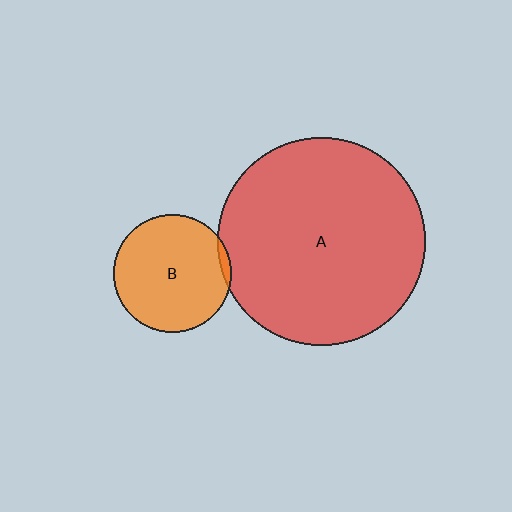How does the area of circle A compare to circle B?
Approximately 3.1 times.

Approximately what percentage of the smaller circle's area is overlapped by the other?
Approximately 5%.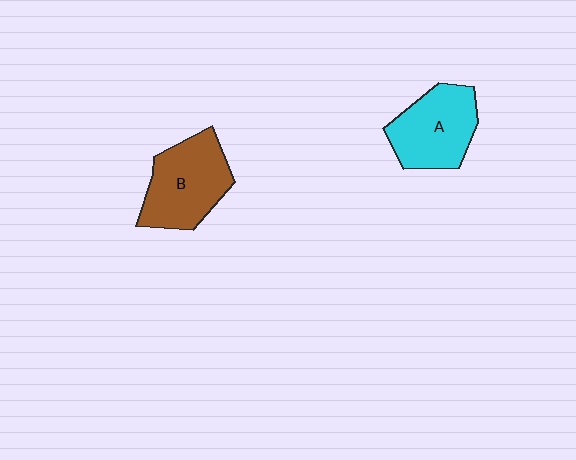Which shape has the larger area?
Shape B (brown).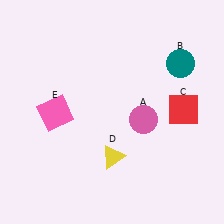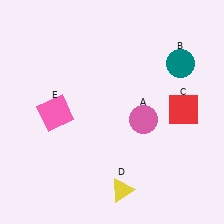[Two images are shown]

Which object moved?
The yellow triangle (D) moved down.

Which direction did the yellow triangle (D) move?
The yellow triangle (D) moved down.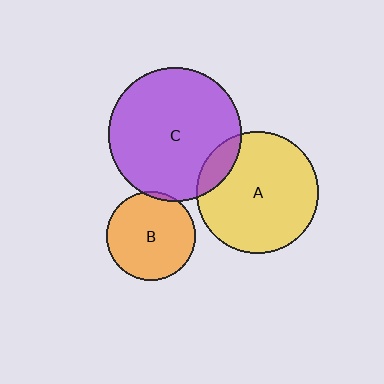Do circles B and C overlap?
Yes.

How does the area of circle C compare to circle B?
Approximately 2.3 times.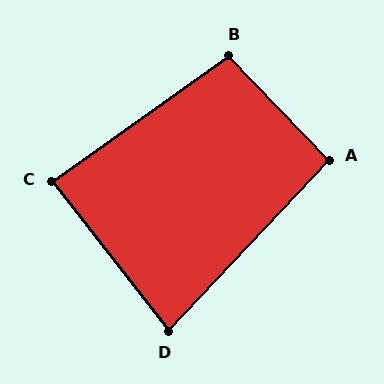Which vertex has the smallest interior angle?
D, at approximately 82 degrees.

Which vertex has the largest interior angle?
B, at approximately 98 degrees.